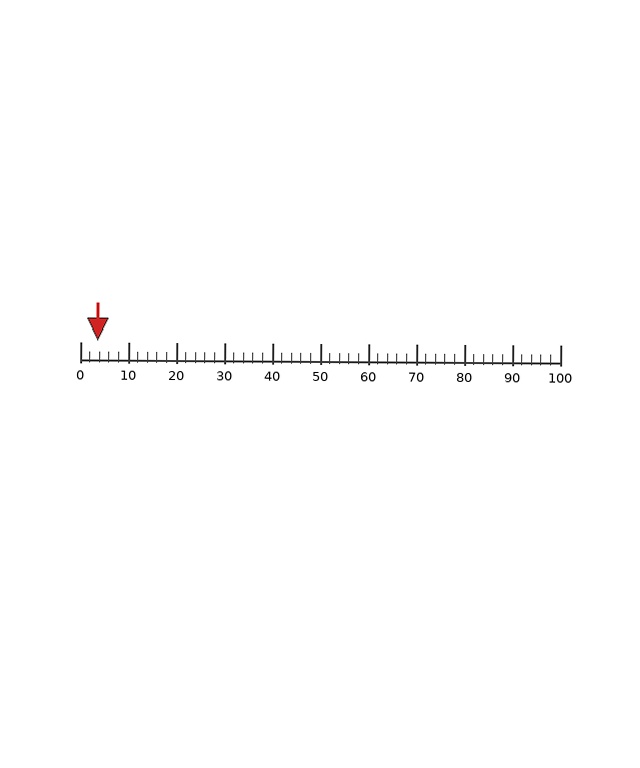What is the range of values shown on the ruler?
The ruler shows values from 0 to 100.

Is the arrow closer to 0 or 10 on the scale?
The arrow is closer to 0.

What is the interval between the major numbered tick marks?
The major tick marks are spaced 10 units apart.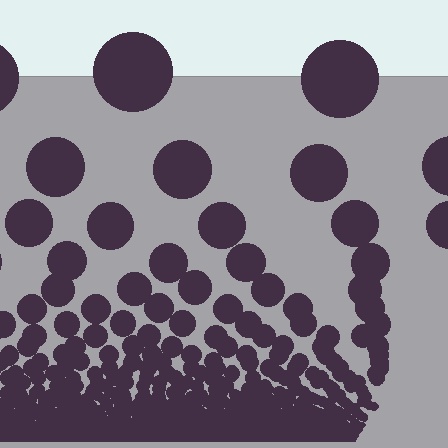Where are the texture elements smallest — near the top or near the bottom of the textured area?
Near the bottom.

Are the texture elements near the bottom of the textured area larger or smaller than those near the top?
Smaller. The gradient is inverted — elements near the bottom are smaller and denser.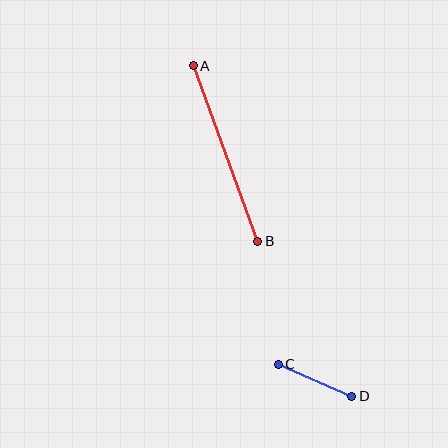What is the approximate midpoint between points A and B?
The midpoint is at approximately (225, 153) pixels.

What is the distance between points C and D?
The distance is approximately 80 pixels.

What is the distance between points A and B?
The distance is approximately 187 pixels.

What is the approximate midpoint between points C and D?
The midpoint is at approximately (315, 380) pixels.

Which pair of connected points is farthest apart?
Points A and B are farthest apart.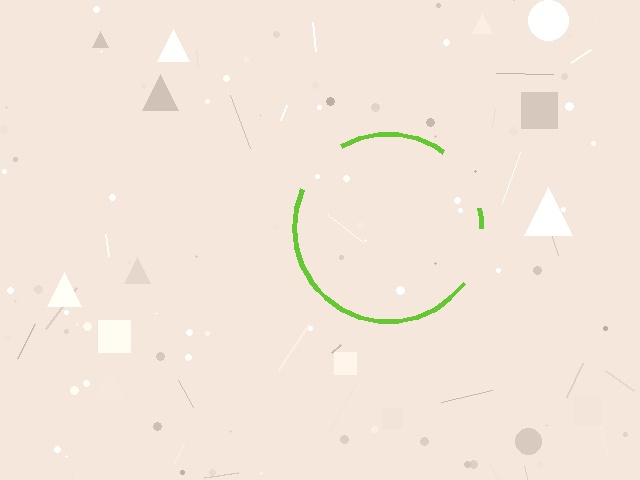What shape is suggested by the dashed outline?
The dashed outline suggests a circle.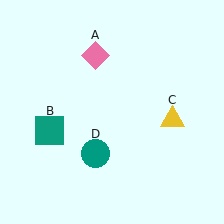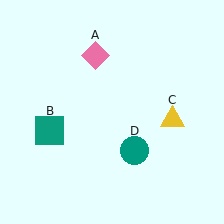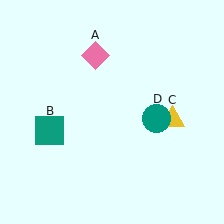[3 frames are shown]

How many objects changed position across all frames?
1 object changed position: teal circle (object D).